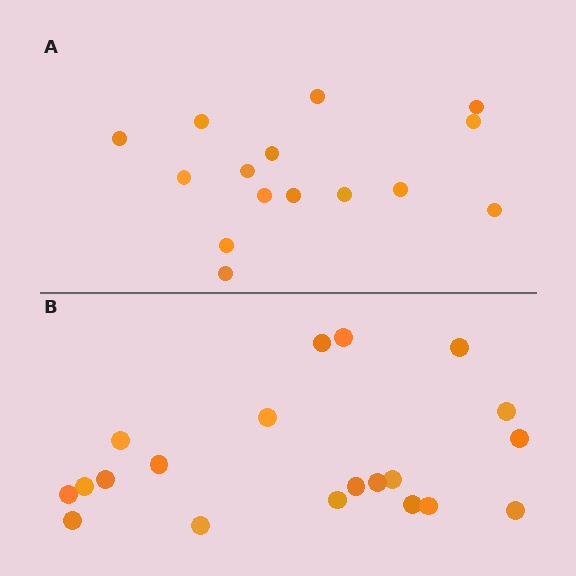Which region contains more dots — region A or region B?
Region B (the bottom region) has more dots.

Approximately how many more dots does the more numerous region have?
Region B has about 5 more dots than region A.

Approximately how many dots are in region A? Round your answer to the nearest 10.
About 20 dots. (The exact count is 15, which rounds to 20.)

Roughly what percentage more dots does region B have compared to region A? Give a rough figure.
About 35% more.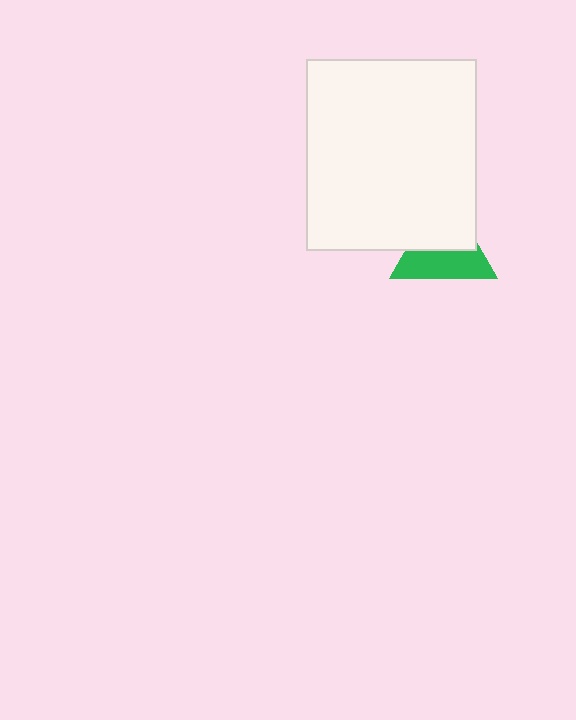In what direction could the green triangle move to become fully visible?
The green triangle could move down. That would shift it out from behind the white rectangle entirely.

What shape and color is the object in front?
The object in front is a white rectangle.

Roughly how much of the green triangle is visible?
About half of it is visible (roughly 50%).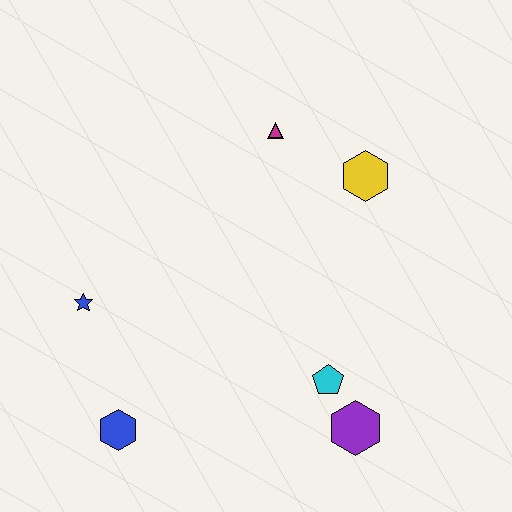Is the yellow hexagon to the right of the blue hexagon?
Yes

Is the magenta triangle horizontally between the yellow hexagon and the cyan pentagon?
No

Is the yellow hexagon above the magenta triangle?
No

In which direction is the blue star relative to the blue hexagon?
The blue star is above the blue hexagon.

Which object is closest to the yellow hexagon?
The magenta triangle is closest to the yellow hexagon.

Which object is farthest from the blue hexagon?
The yellow hexagon is farthest from the blue hexagon.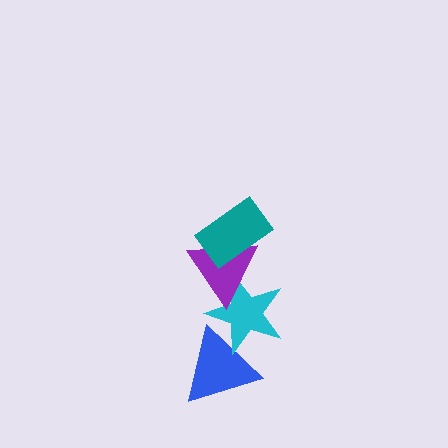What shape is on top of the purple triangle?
The teal rectangle is on top of the purple triangle.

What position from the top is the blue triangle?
The blue triangle is 4th from the top.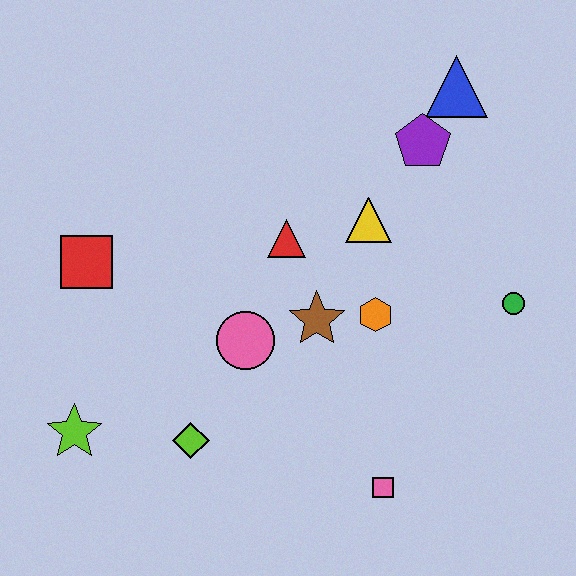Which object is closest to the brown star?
The orange hexagon is closest to the brown star.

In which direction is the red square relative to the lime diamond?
The red square is above the lime diamond.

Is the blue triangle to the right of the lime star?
Yes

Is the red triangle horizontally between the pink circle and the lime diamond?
No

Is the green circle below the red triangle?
Yes